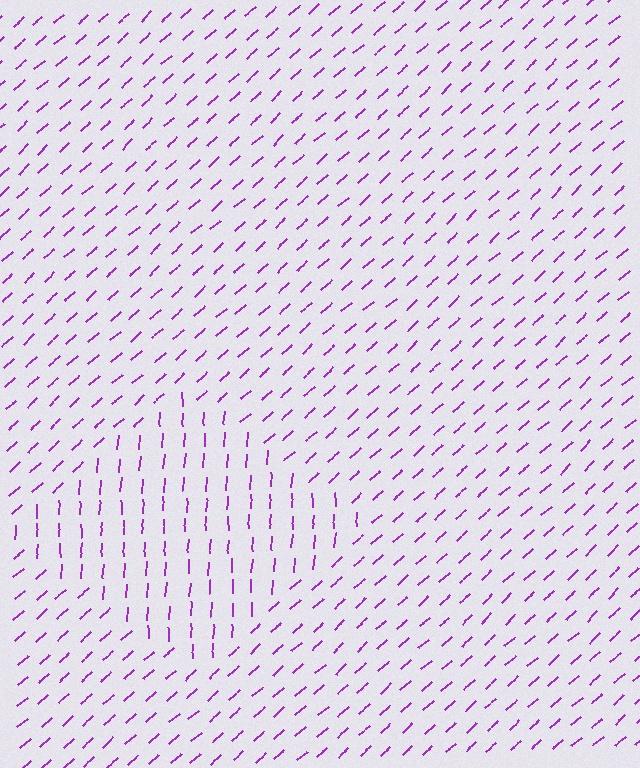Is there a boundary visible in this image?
Yes, there is a texture boundary formed by a change in line orientation.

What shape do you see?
I see a diamond.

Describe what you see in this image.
The image is filled with small purple line segments. A diamond region in the image has lines oriented differently from the surrounding lines, creating a visible texture boundary.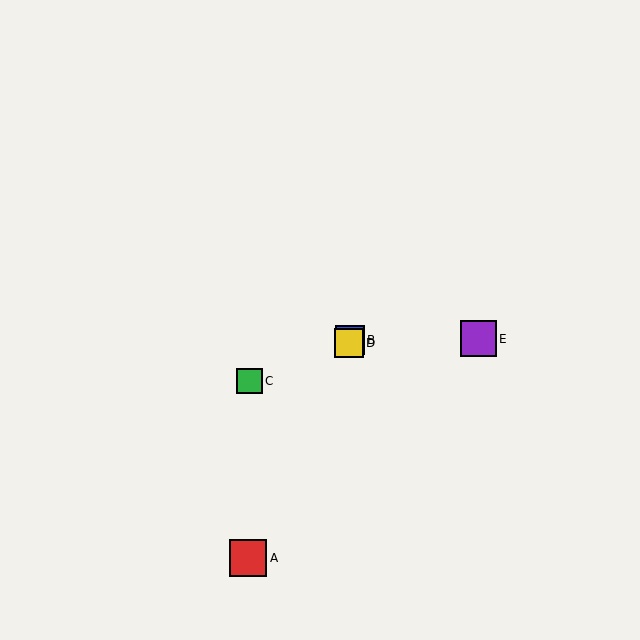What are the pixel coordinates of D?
Object D is at (349, 343).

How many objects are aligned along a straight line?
3 objects (A, B, D) are aligned along a straight line.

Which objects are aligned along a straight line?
Objects A, B, D are aligned along a straight line.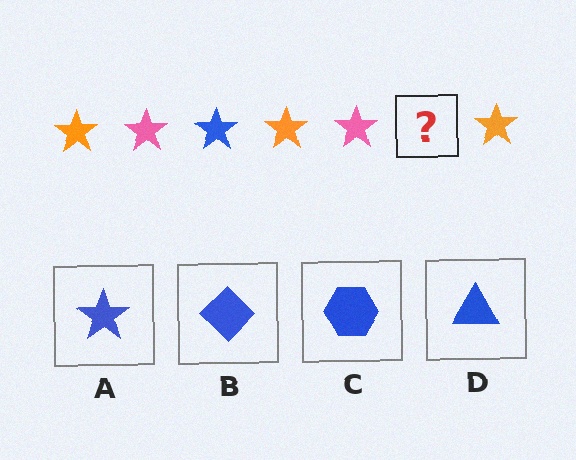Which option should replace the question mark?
Option A.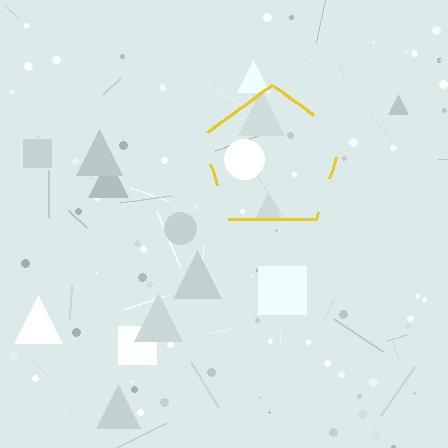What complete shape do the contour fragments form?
The contour fragments form a pentagon.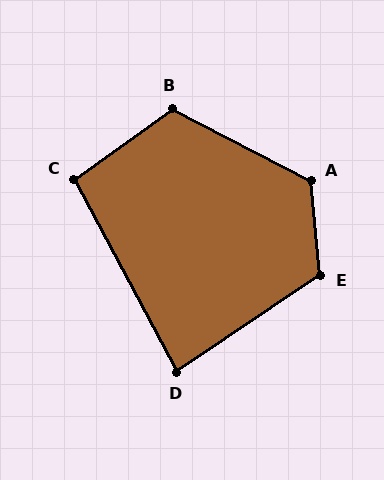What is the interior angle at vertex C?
Approximately 97 degrees (obtuse).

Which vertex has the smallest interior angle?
D, at approximately 84 degrees.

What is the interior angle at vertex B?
Approximately 117 degrees (obtuse).